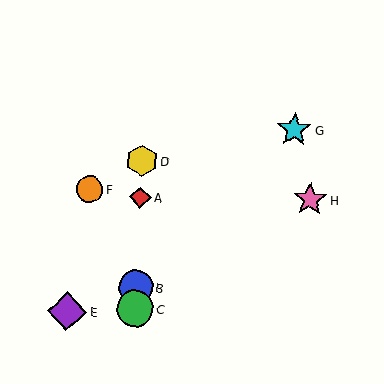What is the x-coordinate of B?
Object B is at x≈136.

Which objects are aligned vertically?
Objects A, B, C, D are aligned vertically.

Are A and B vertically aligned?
Yes, both are at x≈140.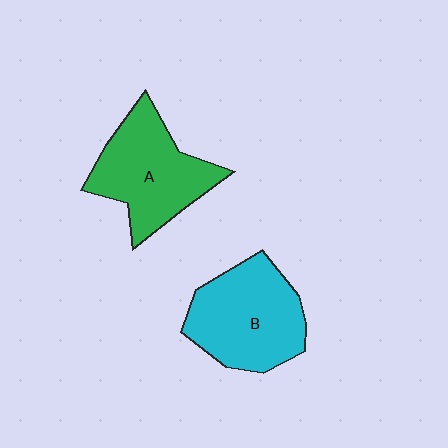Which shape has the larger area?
Shape B (cyan).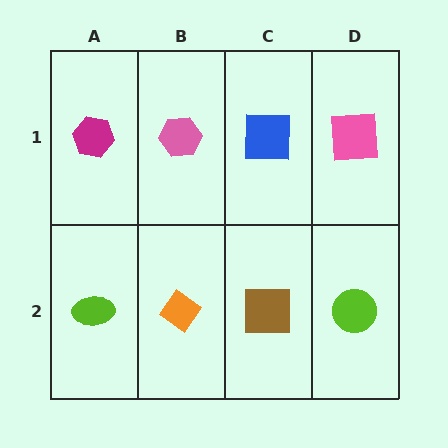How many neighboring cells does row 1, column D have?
2.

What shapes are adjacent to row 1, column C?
A brown square (row 2, column C), a pink hexagon (row 1, column B), a pink square (row 1, column D).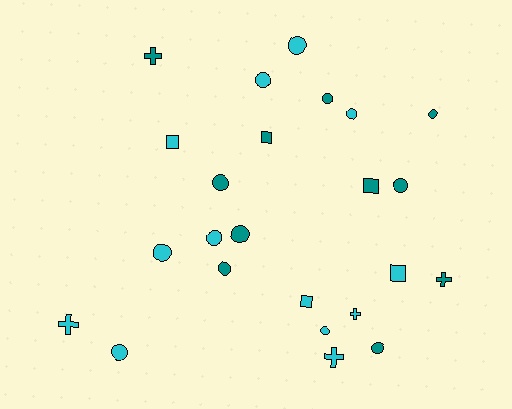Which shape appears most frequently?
Circle, with 14 objects.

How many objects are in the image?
There are 24 objects.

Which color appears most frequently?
Cyan, with 13 objects.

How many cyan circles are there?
There are 7 cyan circles.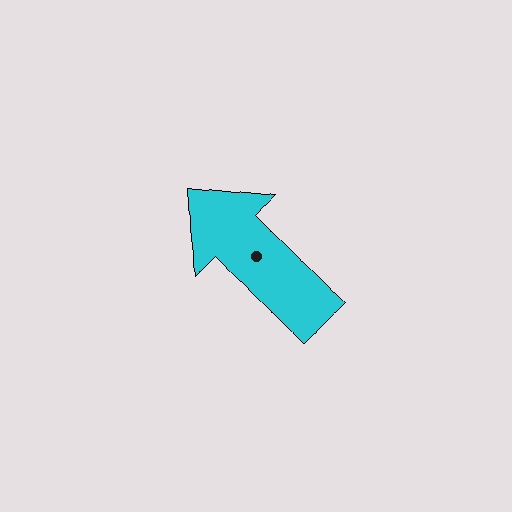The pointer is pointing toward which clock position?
Roughly 11 o'clock.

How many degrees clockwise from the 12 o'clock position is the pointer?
Approximately 316 degrees.